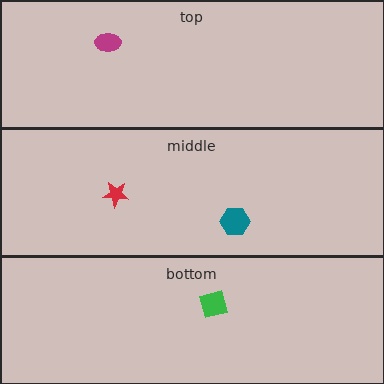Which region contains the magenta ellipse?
The top region.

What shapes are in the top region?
The magenta ellipse.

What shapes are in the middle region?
The teal hexagon, the red star.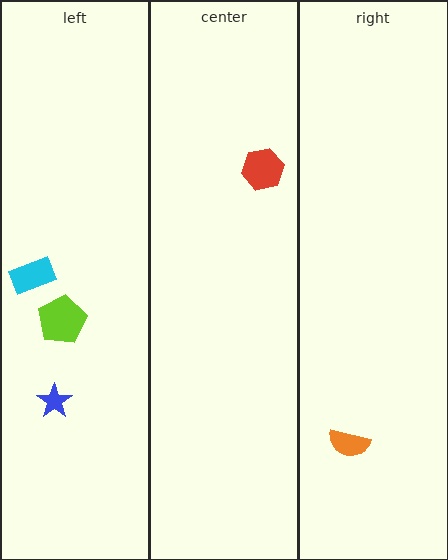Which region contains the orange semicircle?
The right region.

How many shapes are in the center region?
1.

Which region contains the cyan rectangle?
The left region.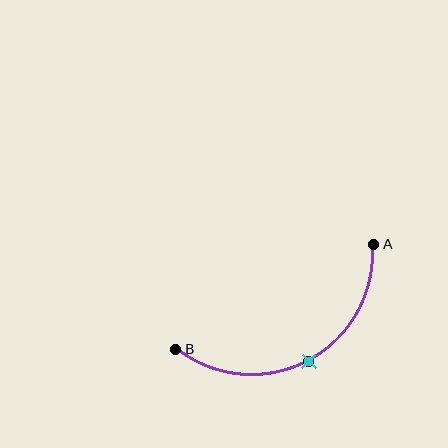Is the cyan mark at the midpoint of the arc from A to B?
Yes. The cyan mark lies on the arc at equal arc-length from both A and B — it is the arc midpoint.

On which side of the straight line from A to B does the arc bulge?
The arc bulges below the straight line connecting A and B.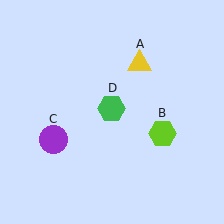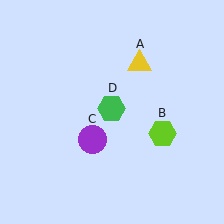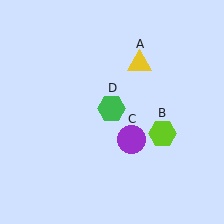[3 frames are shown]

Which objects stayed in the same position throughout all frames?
Yellow triangle (object A) and lime hexagon (object B) and green hexagon (object D) remained stationary.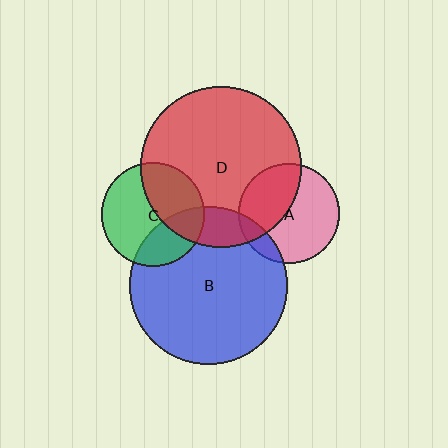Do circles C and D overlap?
Yes.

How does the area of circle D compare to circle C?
Approximately 2.4 times.